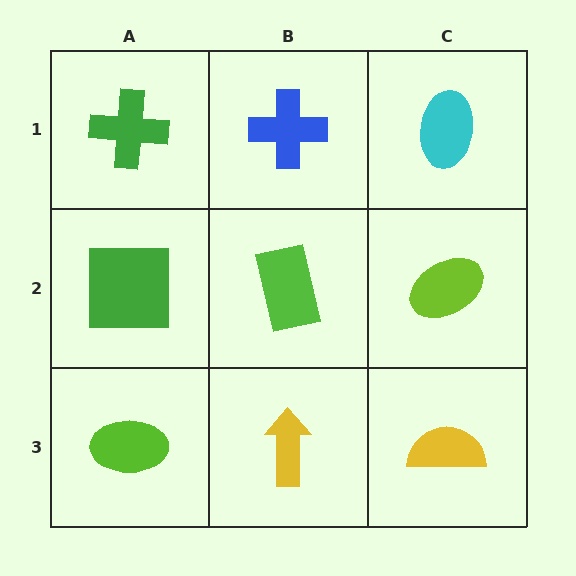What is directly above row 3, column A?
A green square.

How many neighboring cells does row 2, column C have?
3.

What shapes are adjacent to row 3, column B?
A lime rectangle (row 2, column B), a lime ellipse (row 3, column A), a yellow semicircle (row 3, column C).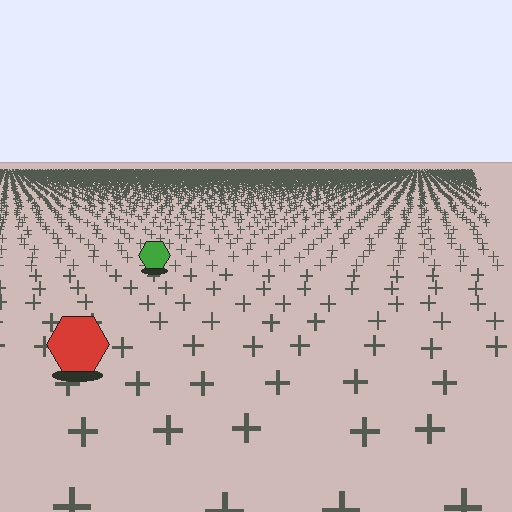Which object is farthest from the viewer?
The green hexagon is farthest from the viewer. It appears smaller and the ground texture around it is denser.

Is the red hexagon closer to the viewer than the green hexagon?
Yes. The red hexagon is closer — you can tell from the texture gradient: the ground texture is coarser near it.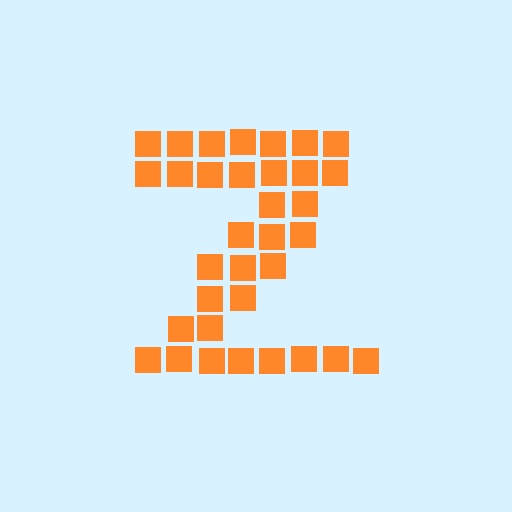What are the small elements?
The small elements are squares.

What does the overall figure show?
The overall figure shows the letter Z.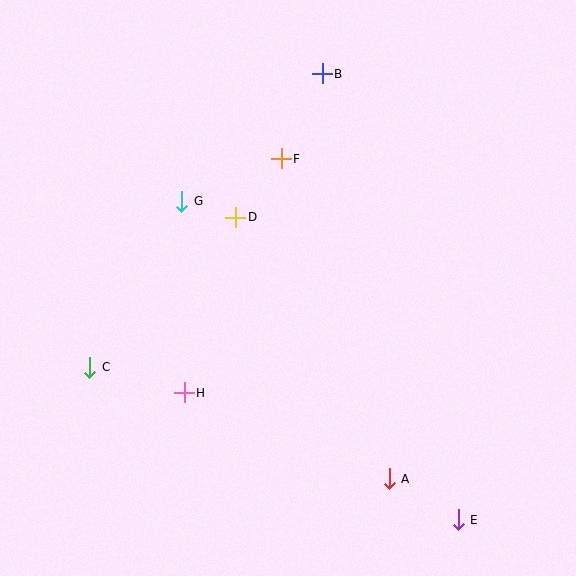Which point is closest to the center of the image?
Point D at (236, 217) is closest to the center.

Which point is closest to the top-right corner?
Point B is closest to the top-right corner.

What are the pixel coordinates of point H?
Point H is at (184, 393).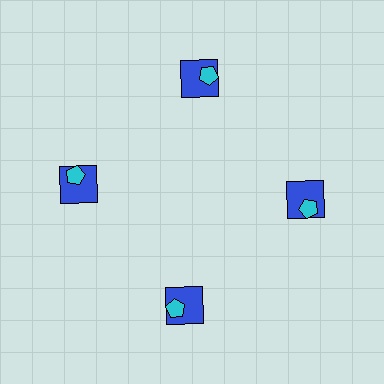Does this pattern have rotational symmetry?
Yes, this pattern has 4-fold rotational symmetry. It looks the same after rotating 90 degrees around the center.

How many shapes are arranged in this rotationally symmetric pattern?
There are 8 shapes, arranged in 4 groups of 2.